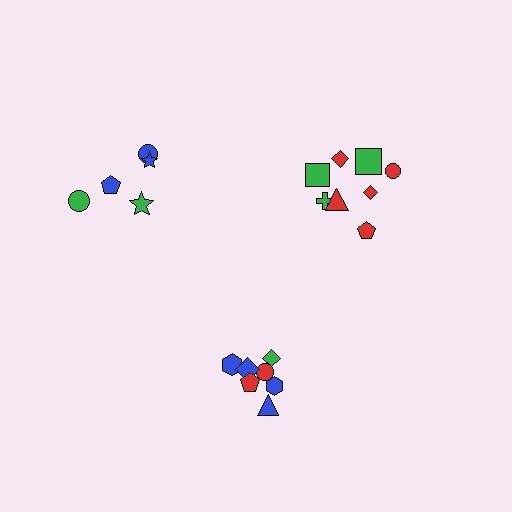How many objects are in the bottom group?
There are 7 objects.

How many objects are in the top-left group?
There are 5 objects.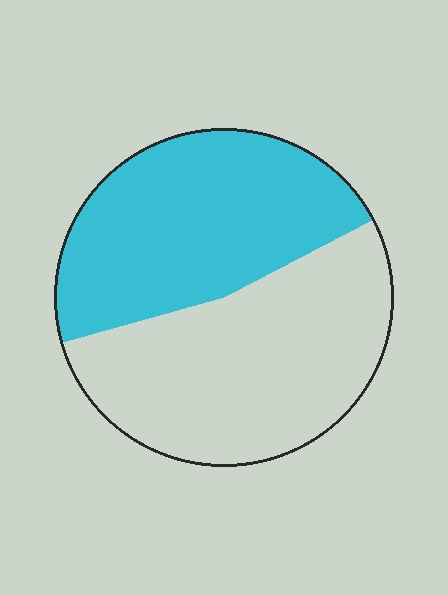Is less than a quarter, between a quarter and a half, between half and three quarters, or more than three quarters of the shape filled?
Between a quarter and a half.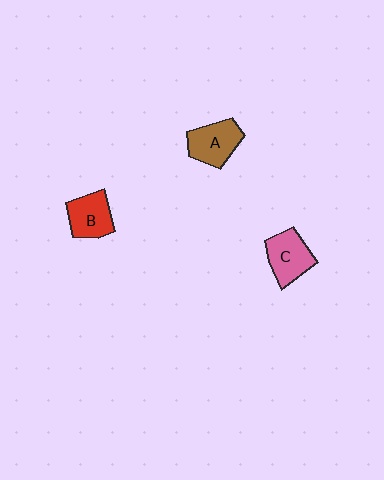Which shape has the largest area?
Shape A (brown).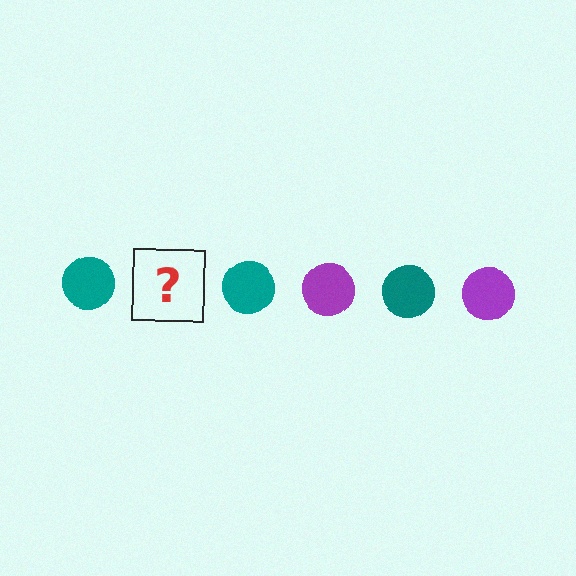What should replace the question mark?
The question mark should be replaced with a purple circle.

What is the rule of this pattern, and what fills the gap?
The rule is that the pattern cycles through teal, purple circles. The gap should be filled with a purple circle.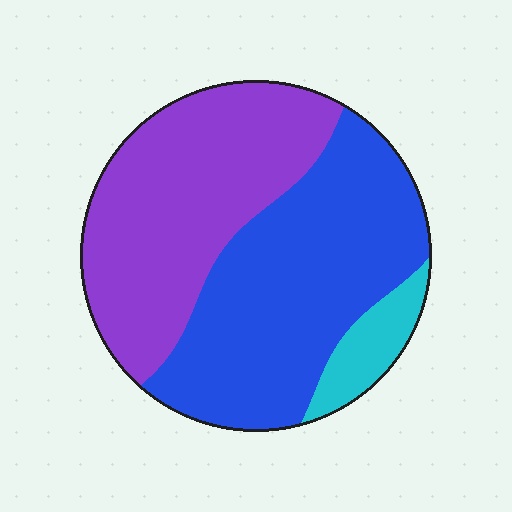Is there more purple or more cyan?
Purple.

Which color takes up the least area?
Cyan, at roughly 10%.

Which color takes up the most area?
Blue, at roughly 50%.